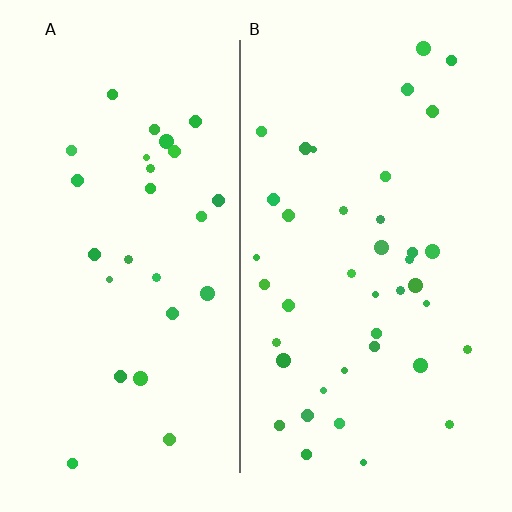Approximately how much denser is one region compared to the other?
Approximately 1.5× — region B over region A.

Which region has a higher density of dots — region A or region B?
B (the right).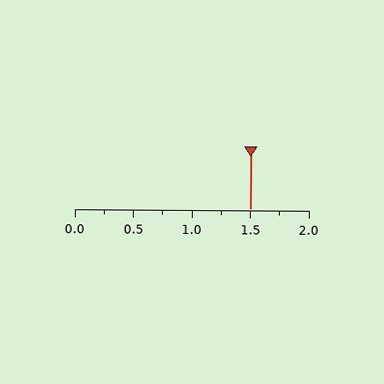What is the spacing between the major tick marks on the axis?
The major ticks are spaced 0.5 apart.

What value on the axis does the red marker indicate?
The marker indicates approximately 1.5.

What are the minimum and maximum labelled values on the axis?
The axis runs from 0.0 to 2.0.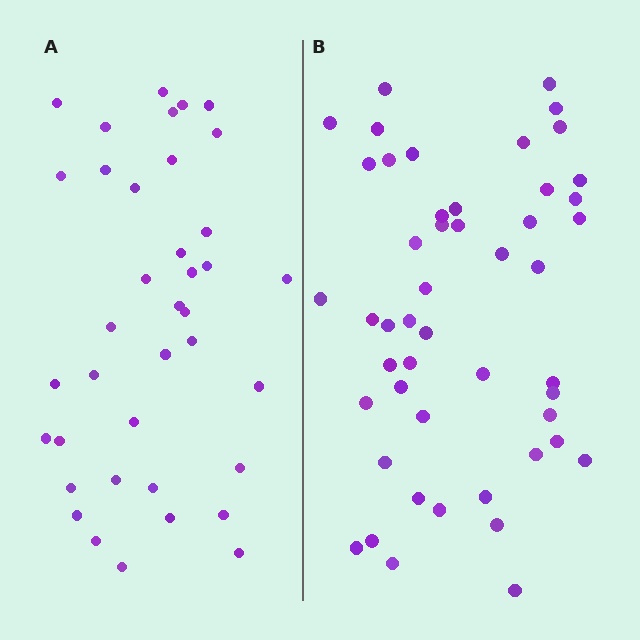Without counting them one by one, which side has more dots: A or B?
Region B (the right region) has more dots.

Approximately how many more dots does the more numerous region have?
Region B has roughly 12 or so more dots than region A.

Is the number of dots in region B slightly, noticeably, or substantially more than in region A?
Region B has noticeably more, but not dramatically so. The ratio is roughly 1.3 to 1.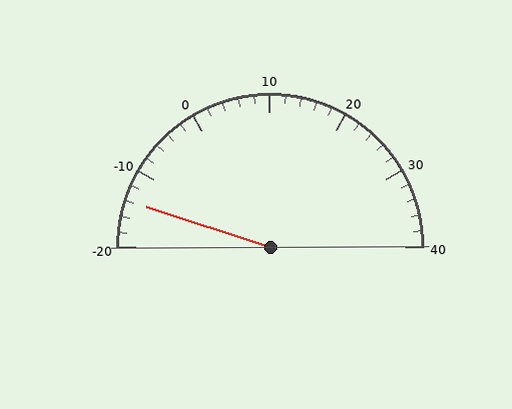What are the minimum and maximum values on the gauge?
The gauge ranges from -20 to 40.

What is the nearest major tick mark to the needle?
The nearest major tick mark is -10.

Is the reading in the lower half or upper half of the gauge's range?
The reading is in the lower half of the range (-20 to 40).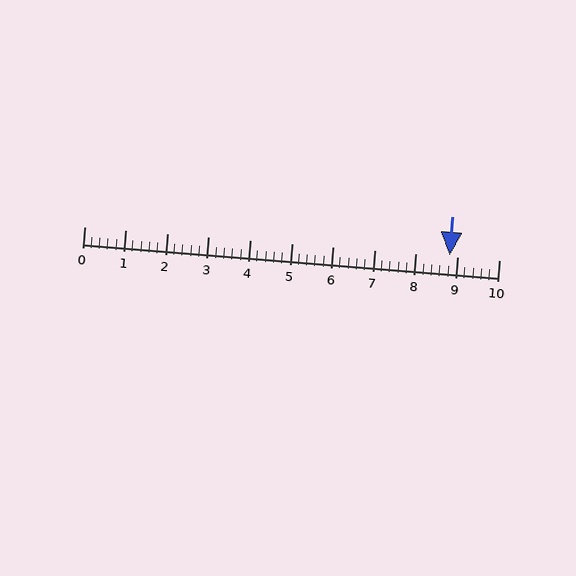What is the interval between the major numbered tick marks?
The major tick marks are spaced 1 units apart.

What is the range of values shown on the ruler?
The ruler shows values from 0 to 10.